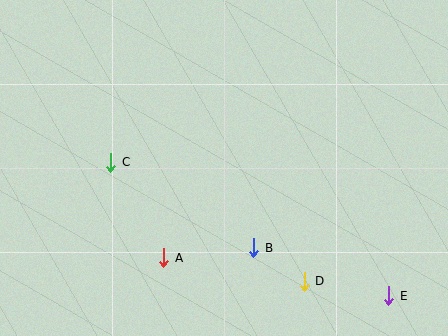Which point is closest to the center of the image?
Point B at (254, 248) is closest to the center.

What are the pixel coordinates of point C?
Point C is at (111, 162).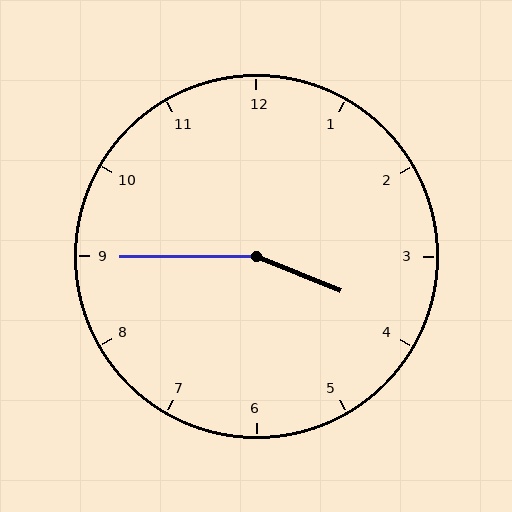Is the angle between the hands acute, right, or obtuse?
It is obtuse.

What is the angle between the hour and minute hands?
Approximately 158 degrees.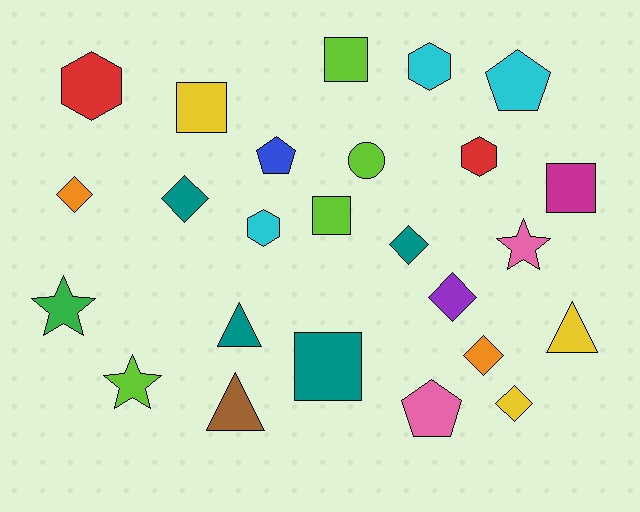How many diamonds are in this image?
There are 6 diamonds.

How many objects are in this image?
There are 25 objects.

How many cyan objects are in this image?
There are 3 cyan objects.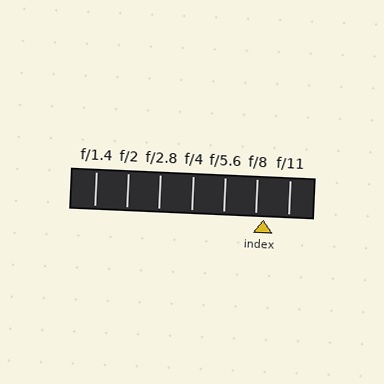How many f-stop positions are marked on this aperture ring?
There are 7 f-stop positions marked.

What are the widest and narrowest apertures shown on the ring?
The widest aperture shown is f/1.4 and the narrowest is f/11.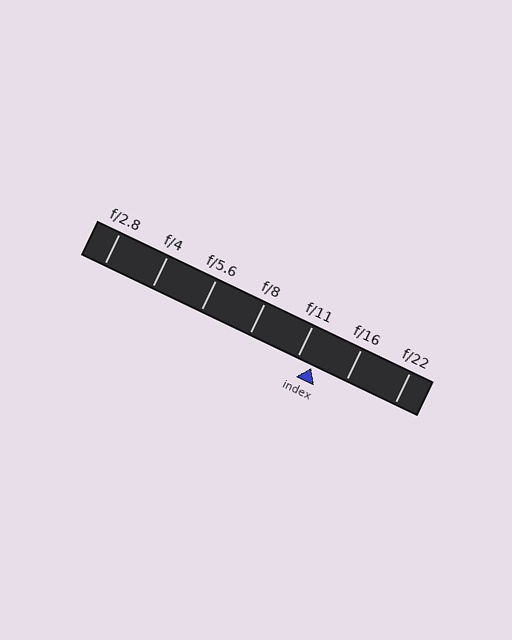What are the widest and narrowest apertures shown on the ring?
The widest aperture shown is f/2.8 and the narrowest is f/22.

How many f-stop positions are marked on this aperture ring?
There are 7 f-stop positions marked.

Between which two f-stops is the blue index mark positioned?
The index mark is between f/11 and f/16.